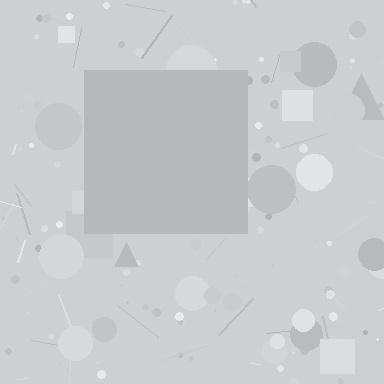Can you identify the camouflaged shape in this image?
The camouflaged shape is a square.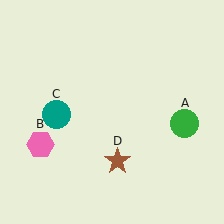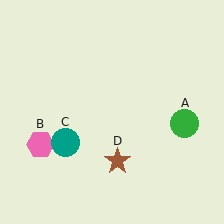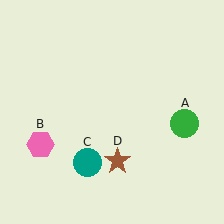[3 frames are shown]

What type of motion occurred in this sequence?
The teal circle (object C) rotated counterclockwise around the center of the scene.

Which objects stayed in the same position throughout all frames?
Green circle (object A) and pink hexagon (object B) and brown star (object D) remained stationary.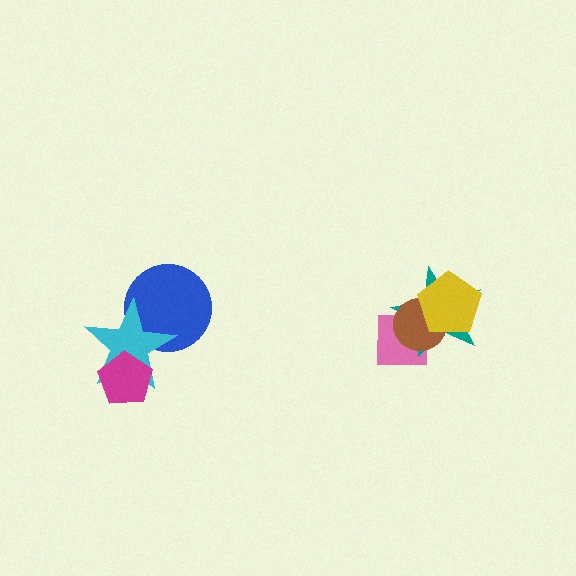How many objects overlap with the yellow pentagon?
3 objects overlap with the yellow pentagon.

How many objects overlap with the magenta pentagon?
1 object overlaps with the magenta pentagon.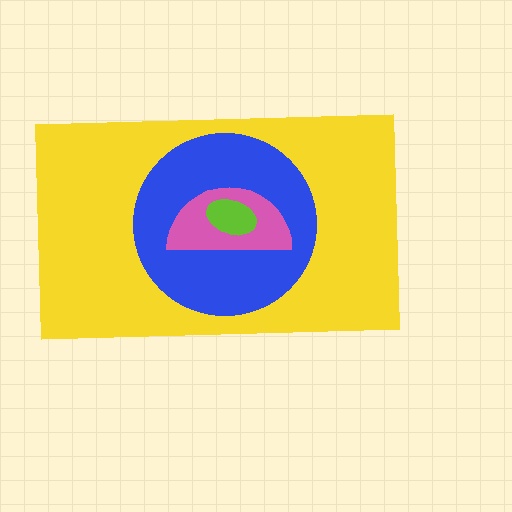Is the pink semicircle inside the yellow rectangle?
Yes.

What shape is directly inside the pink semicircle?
The lime ellipse.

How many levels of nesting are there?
4.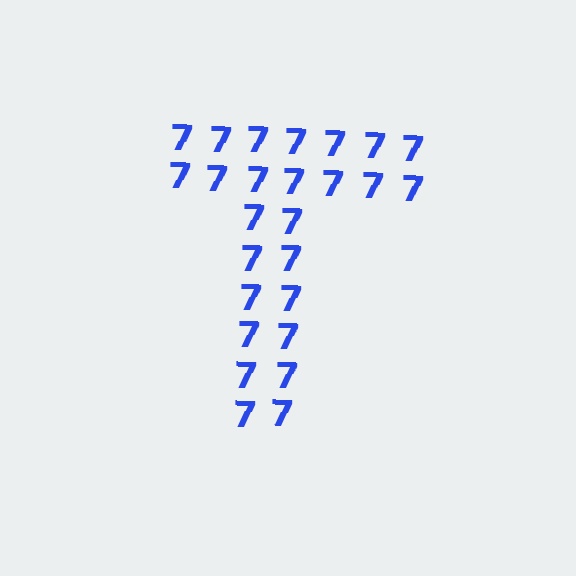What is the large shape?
The large shape is the letter T.